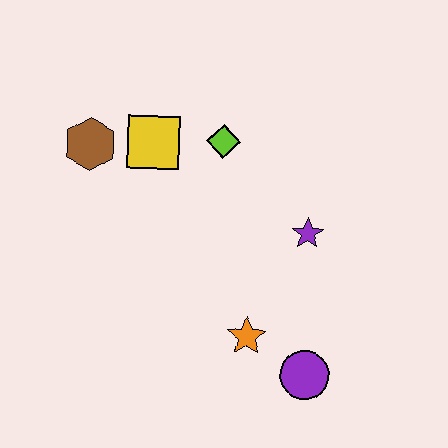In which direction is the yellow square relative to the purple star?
The yellow square is to the left of the purple star.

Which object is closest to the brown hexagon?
The yellow square is closest to the brown hexagon.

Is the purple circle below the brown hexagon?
Yes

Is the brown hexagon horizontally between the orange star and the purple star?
No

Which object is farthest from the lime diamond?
The purple circle is farthest from the lime diamond.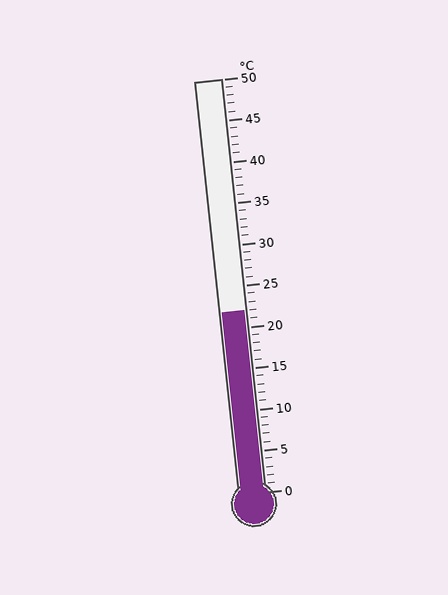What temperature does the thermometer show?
The thermometer shows approximately 22°C.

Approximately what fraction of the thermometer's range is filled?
The thermometer is filled to approximately 45% of its range.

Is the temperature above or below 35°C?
The temperature is below 35°C.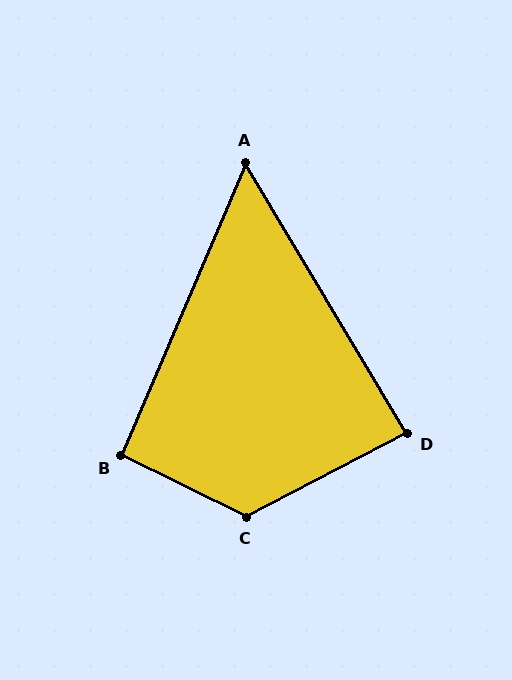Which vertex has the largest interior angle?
C, at approximately 126 degrees.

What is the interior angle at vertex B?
Approximately 93 degrees (approximately right).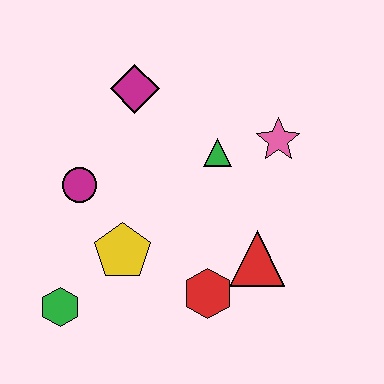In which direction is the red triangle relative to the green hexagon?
The red triangle is to the right of the green hexagon.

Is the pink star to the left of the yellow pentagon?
No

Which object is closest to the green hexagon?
The yellow pentagon is closest to the green hexagon.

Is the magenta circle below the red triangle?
No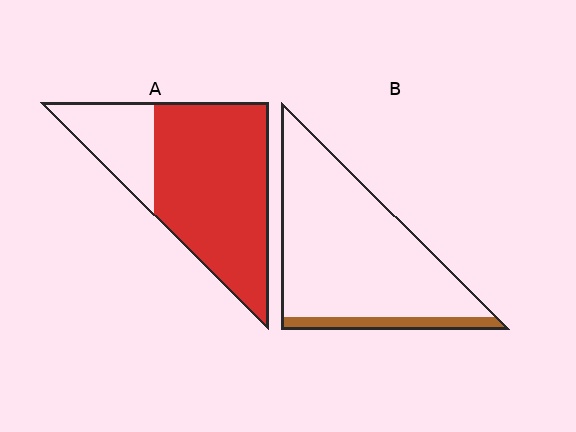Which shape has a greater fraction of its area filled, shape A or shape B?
Shape A.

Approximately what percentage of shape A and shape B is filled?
A is approximately 75% and B is approximately 10%.